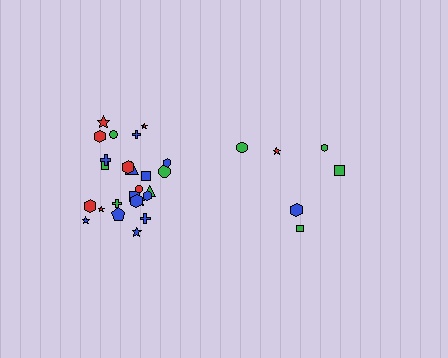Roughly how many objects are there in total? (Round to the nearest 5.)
Roughly 30 objects in total.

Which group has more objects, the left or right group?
The left group.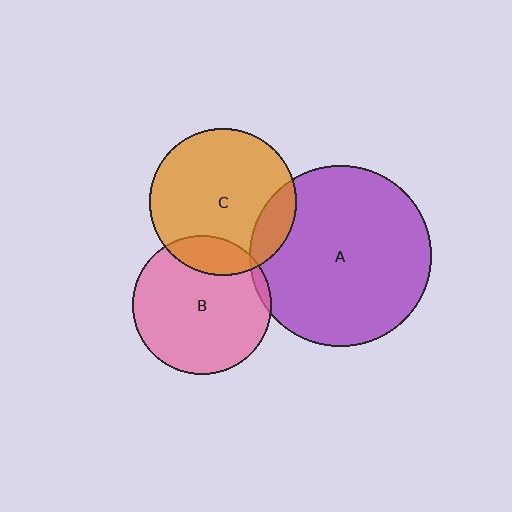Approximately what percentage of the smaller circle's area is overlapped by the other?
Approximately 15%.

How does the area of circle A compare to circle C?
Approximately 1.5 times.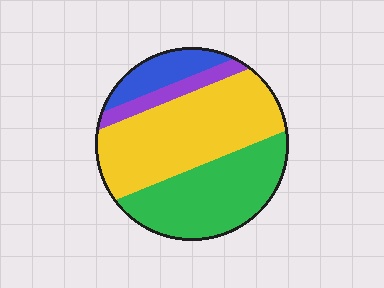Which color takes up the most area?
Yellow, at roughly 45%.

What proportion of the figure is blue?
Blue covers 12% of the figure.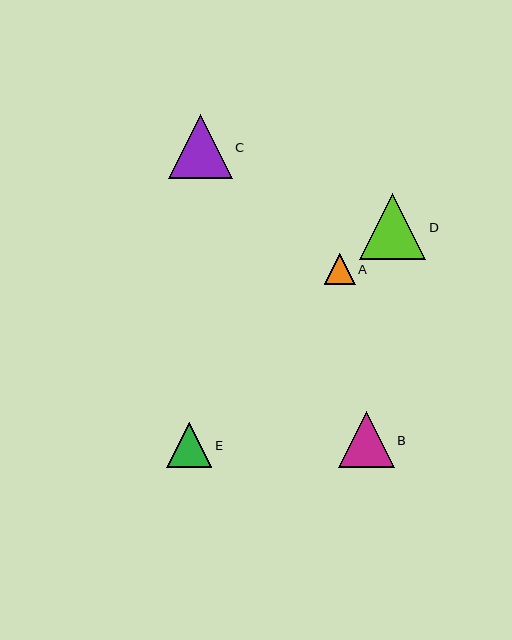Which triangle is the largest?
Triangle D is the largest with a size of approximately 67 pixels.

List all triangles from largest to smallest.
From largest to smallest: D, C, B, E, A.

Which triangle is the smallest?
Triangle A is the smallest with a size of approximately 31 pixels.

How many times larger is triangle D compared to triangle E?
Triangle D is approximately 1.5 times the size of triangle E.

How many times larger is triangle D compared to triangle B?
Triangle D is approximately 1.2 times the size of triangle B.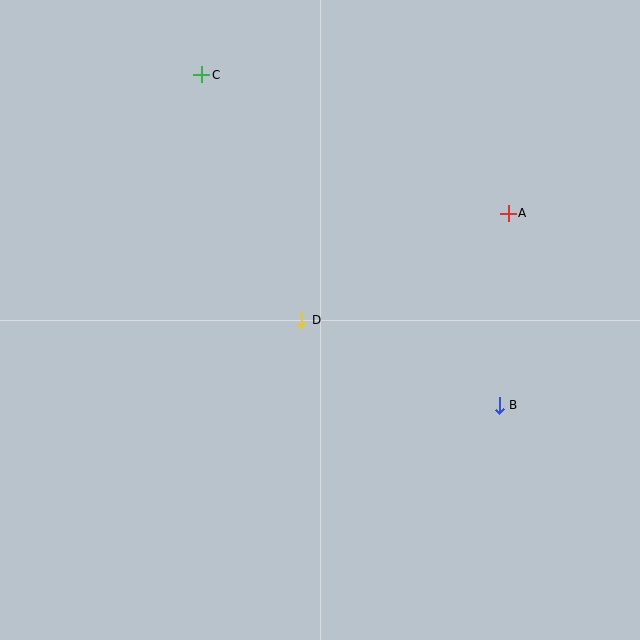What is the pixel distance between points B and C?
The distance between B and C is 445 pixels.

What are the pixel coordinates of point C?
Point C is at (202, 75).